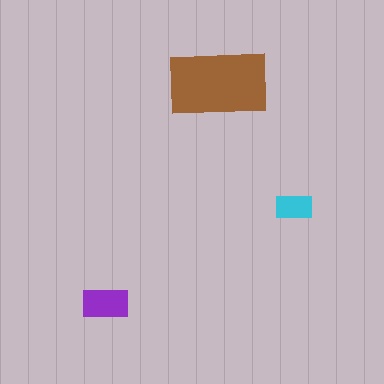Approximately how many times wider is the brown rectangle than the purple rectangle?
About 2 times wider.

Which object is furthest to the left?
The purple rectangle is leftmost.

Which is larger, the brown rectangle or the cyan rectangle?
The brown one.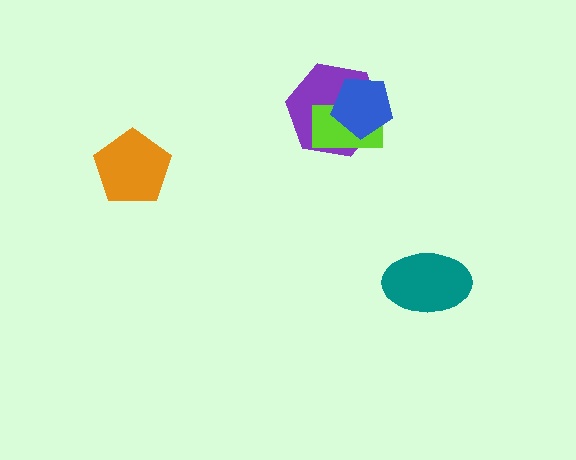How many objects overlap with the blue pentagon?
2 objects overlap with the blue pentagon.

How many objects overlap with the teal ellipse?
0 objects overlap with the teal ellipse.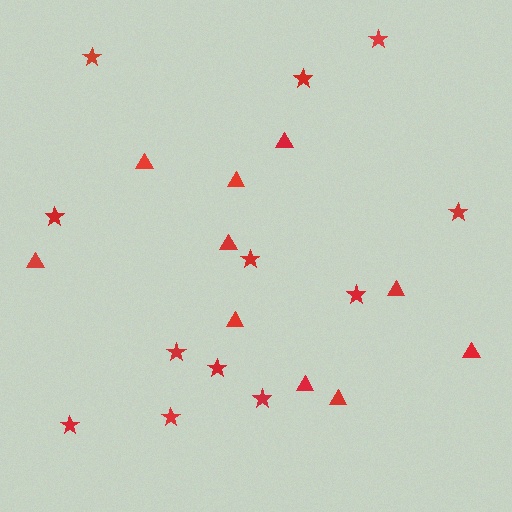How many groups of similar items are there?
There are 2 groups: one group of stars (12) and one group of triangles (10).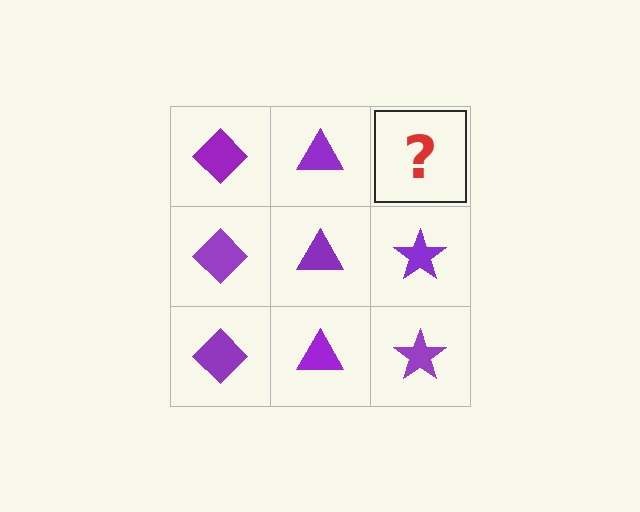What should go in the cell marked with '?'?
The missing cell should contain a purple star.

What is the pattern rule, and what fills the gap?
The rule is that each column has a consistent shape. The gap should be filled with a purple star.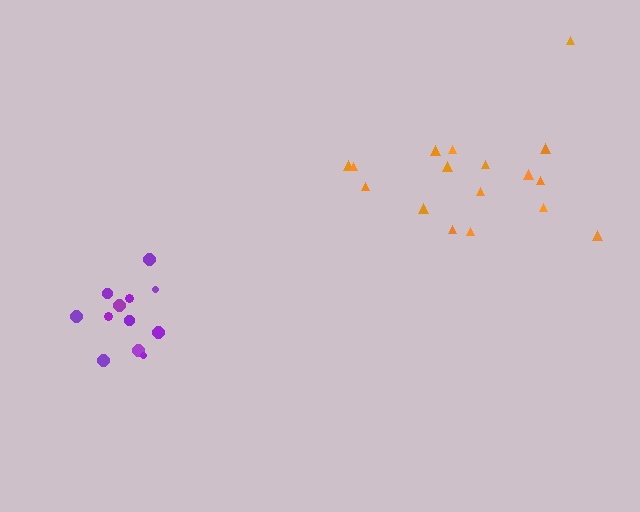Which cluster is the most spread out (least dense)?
Orange.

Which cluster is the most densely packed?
Purple.